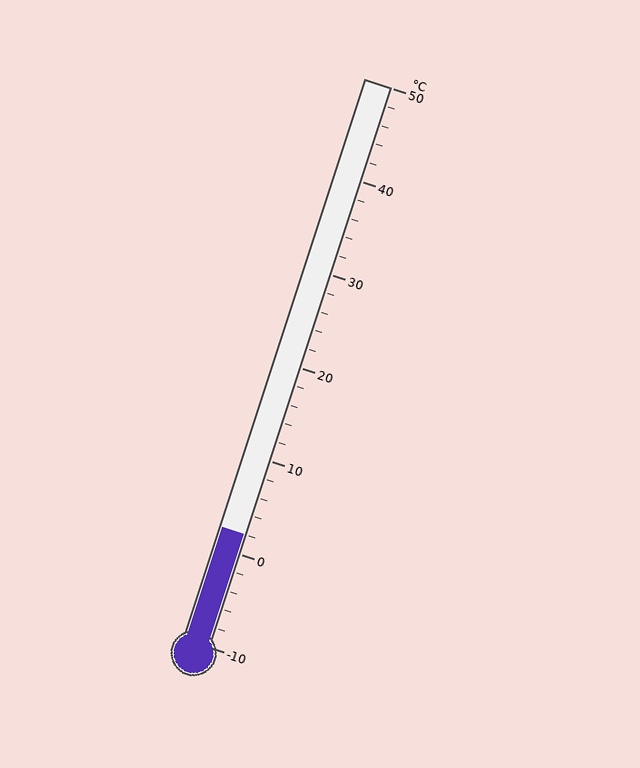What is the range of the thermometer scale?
The thermometer scale ranges from -10°C to 50°C.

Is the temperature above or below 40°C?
The temperature is below 40°C.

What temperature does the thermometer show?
The thermometer shows approximately 2°C.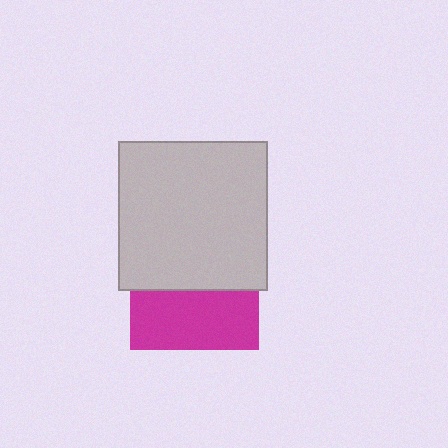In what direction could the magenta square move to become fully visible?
The magenta square could move down. That would shift it out from behind the light gray square entirely.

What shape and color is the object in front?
The object in front is a light gray square.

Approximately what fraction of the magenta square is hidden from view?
Roughly 55% of the magenta square is hidden behind the light gray square.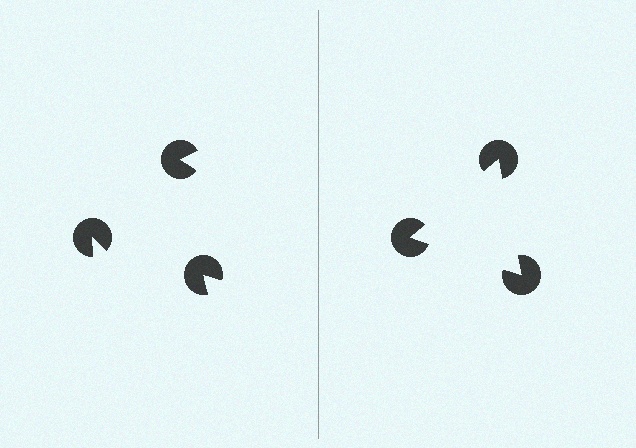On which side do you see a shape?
An illusory triangle appears on the right side. On the left side the wedge cuts are rotated, so no coherent shape forms.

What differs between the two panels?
The pac-man discs are positioned identically on both sides; only the wedge orientations differ. On the right they align to a triangle; on the left they are misaligned.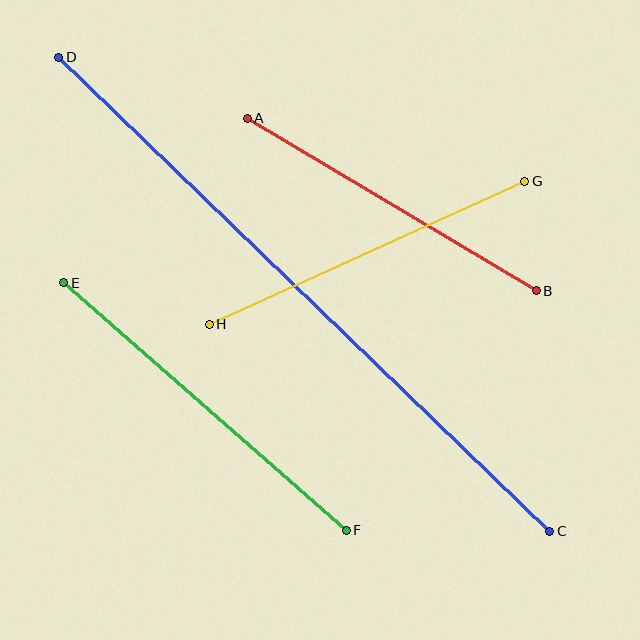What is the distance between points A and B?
The distance is approximately 337 pixels.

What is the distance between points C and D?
The distance is approximately 682 pixels.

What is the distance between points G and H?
The distance is approximately 347 pixels.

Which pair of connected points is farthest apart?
Points C and D are farthest apart.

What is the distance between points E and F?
The distance is approximately 376 pixels.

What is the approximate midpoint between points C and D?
The midpoint is at approximately (304, 294) pixels.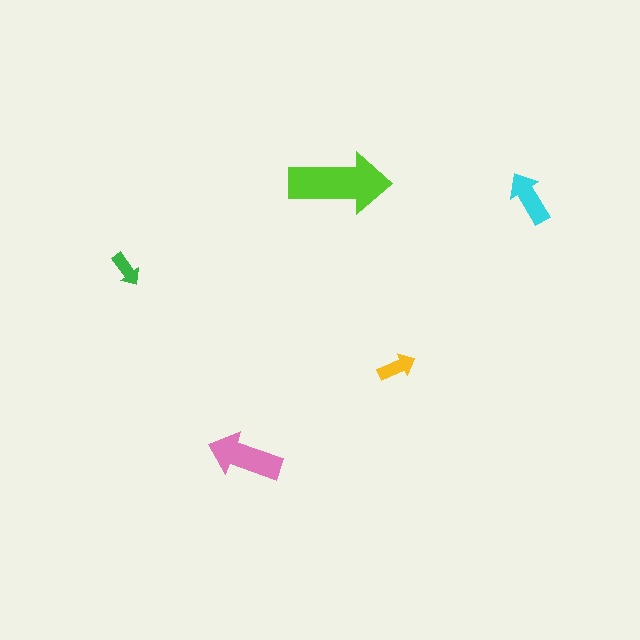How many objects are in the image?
There are 5 objects in the image.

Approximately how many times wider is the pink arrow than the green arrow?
About 2 times wider.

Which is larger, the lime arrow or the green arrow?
The lime one.